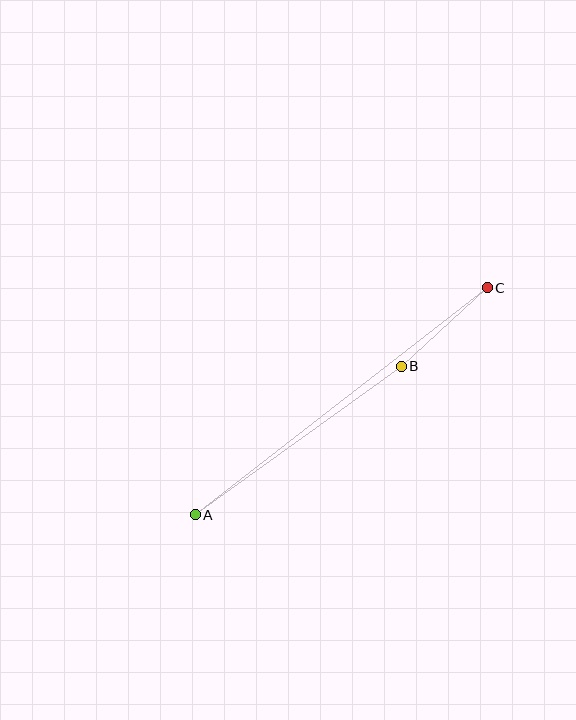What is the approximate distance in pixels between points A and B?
The distance between A and B is approximately 254 pixels.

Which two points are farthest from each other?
Points A and C are farthest from each other.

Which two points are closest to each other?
Points B and C are closest to each other.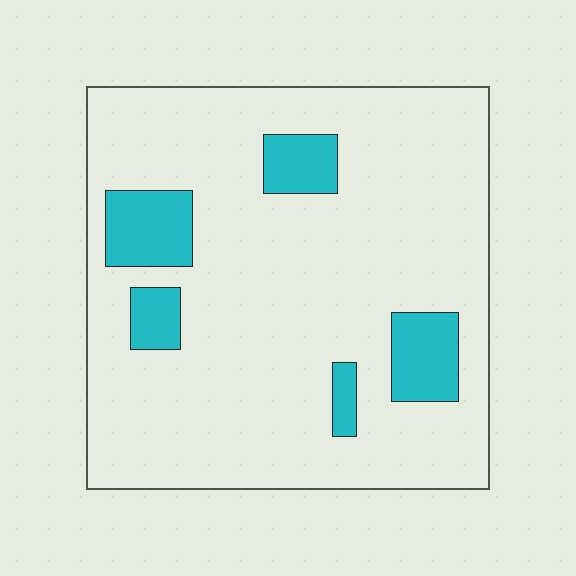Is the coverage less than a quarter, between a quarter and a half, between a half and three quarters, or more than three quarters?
Less than a quarter.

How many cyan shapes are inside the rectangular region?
5.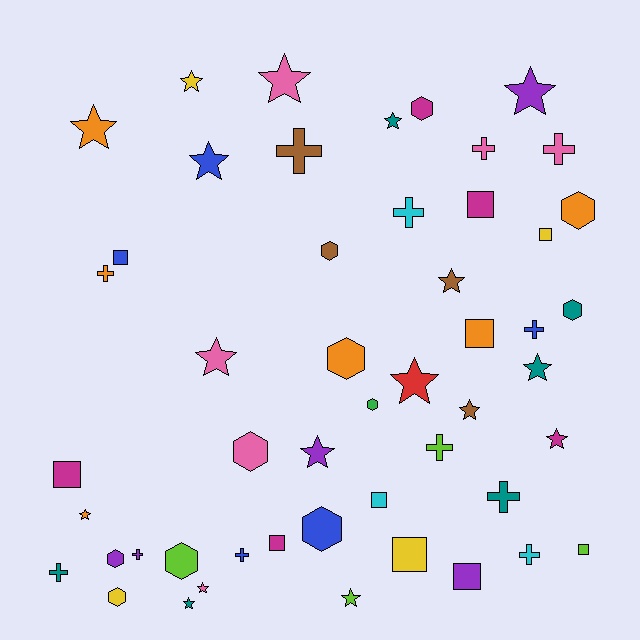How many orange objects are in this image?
There are 6 orange objects.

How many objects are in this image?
There are 50 objects.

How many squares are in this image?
There are 10 squares.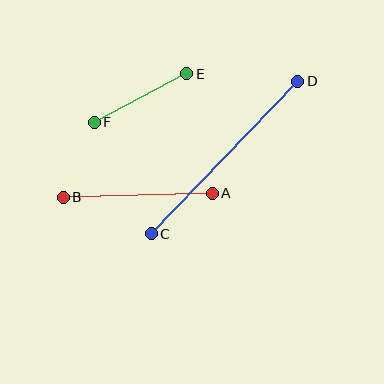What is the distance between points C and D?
The distance is approximately 212 pixels.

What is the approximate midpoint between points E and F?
The midpoint is at approximately (141, 98) pixels.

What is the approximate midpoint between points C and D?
The midpoint is at approximately (225, 157) pixels.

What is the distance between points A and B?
The distance is approximately 149 pixels.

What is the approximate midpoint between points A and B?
The midpoint is at approximately (138, 195) pixels.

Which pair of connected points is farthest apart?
Points C and D are farthest apart.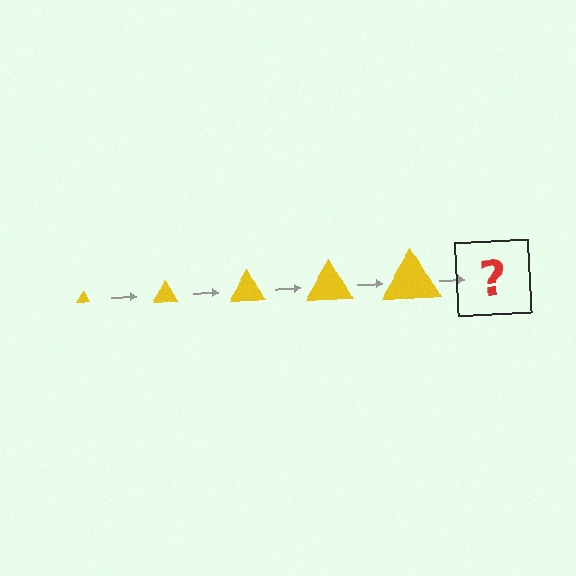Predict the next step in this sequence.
The next step is a yellow triangle, larger than the previous one.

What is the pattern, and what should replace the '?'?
The pattern is that the triangle gets progressively larger each step. The '?' should be a yellow triangle, larger than the previous one.